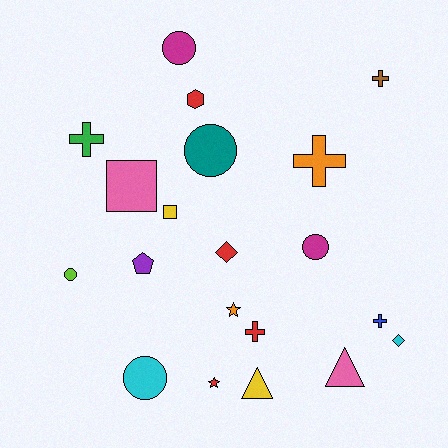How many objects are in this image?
There are 20 objects.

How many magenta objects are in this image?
There are 2 magenta objects.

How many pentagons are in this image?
There is 1 pentagon.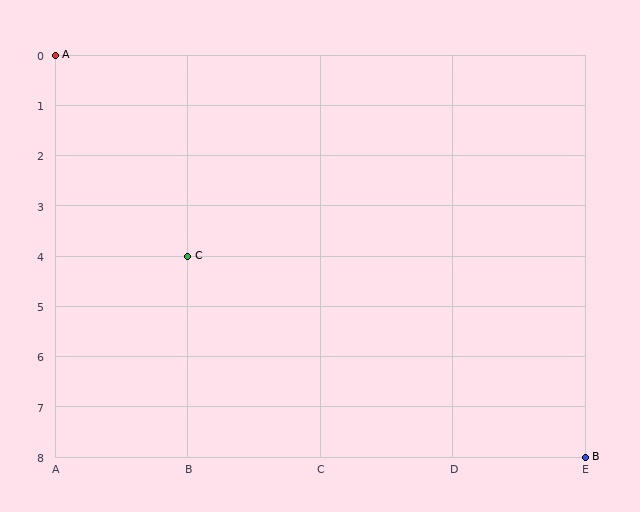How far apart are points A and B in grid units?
Points A and B are 4 columns and 8 rows apart (about 8.9 grid units diagonally).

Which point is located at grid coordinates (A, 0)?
Point A is at (A, 0).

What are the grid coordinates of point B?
Point B is at grid coordinates (E, 8).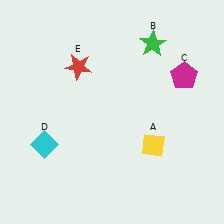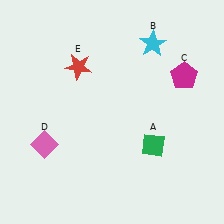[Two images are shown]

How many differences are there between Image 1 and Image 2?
There are 3 differences between the two images.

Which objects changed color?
A changed from yellow to green. B changed from green to cyan. D changed from cyan to pink.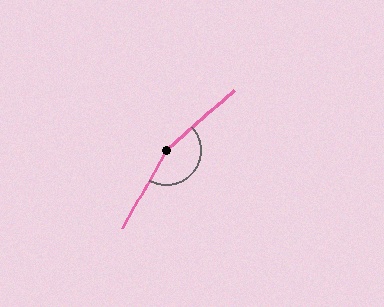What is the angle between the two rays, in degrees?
Approximately 161 degrees.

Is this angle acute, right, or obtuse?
It is obtuse.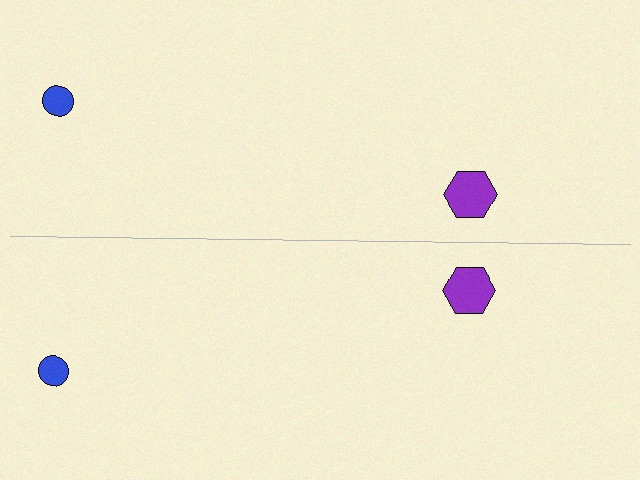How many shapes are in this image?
There are 4 shapes in this image.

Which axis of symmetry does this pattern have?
The pattern has a horizontal axis of symmetry running through the center of the image.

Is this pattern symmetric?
Yes, this pattern has bilateral (reflection) symmetry.